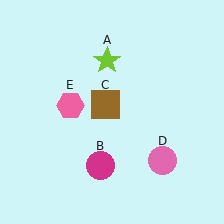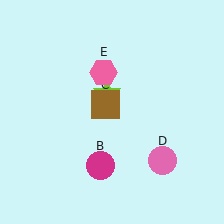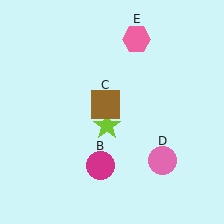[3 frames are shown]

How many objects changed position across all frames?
2 objects changed position: lime star (object A), pink hexagon (object E).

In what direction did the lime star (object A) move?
The lime star (object A) moved down.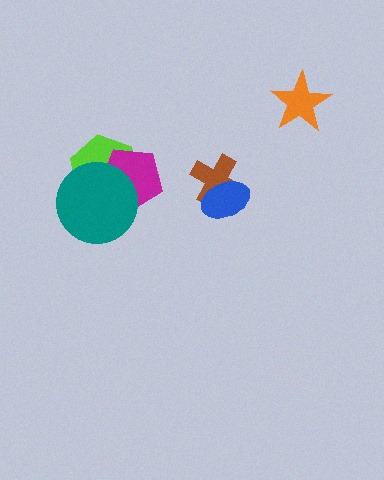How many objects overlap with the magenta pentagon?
2 objects overlap with the magenta pentagon.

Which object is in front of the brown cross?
The blue ellipse is in front of the brown cross.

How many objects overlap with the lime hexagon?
2 objects overlap with the lime hexagon.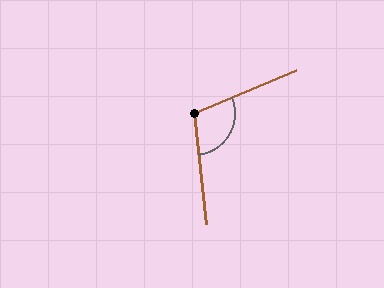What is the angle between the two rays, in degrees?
Approximately 106 degrees.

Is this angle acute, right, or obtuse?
It is obtuse.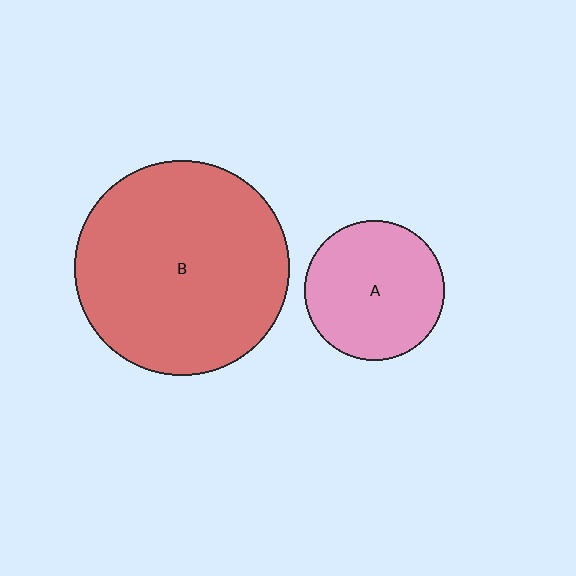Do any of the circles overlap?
No, none of the circles overlap.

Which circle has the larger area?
Circle B (red).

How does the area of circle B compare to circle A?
Approximately 2.4 times.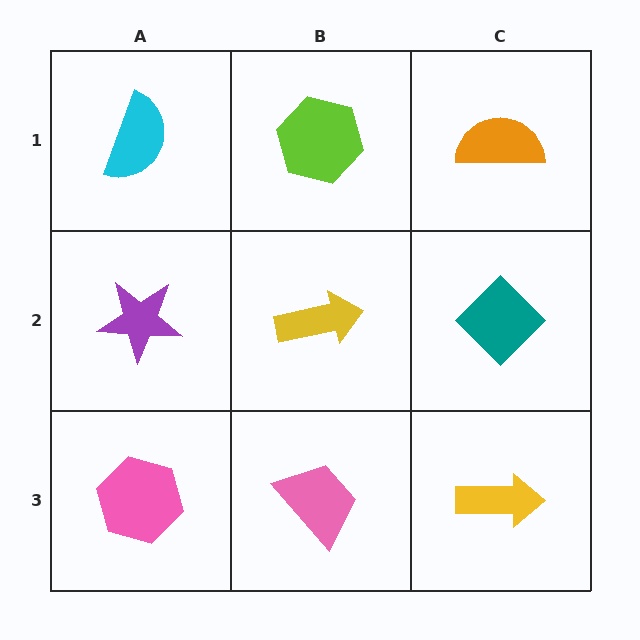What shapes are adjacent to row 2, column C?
An orange semicircle (row 1, column C), a yellow arrow (row 3, column C), a yellow arrow (row 2, column B).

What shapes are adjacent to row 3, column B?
A yellow arrow (row 2, column B), a pink hexagon (row 3, column A), a yellow arrow (row 3, column C).